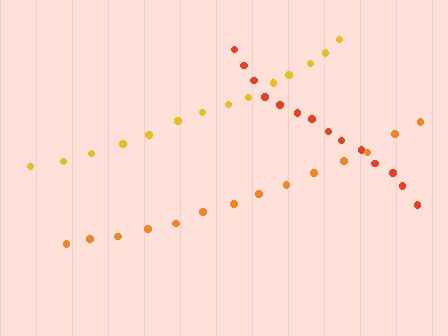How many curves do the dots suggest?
There are 3 distinct paths.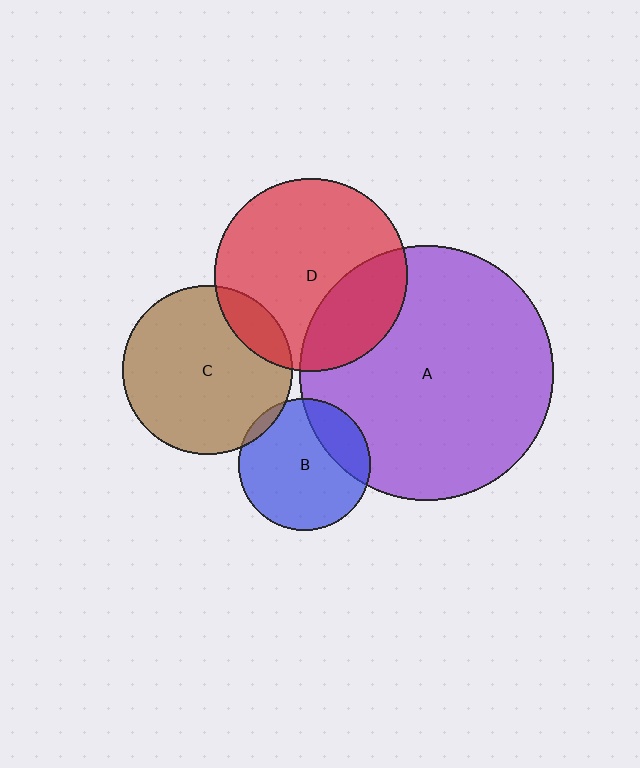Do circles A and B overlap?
Yes.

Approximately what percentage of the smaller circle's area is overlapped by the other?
Approximately 25%.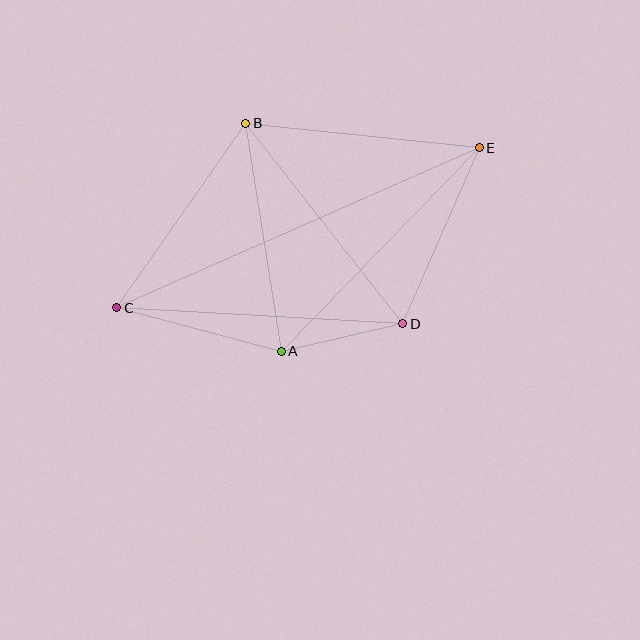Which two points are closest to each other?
Points A and D are closest to each other.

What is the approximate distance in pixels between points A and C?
The distance between A and C is approximately 170 pixels.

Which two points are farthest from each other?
Points C and E are farthest from each other.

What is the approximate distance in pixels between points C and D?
The distance between C and D is approximately 287 pixels.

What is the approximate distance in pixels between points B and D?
The distance between B and D is approximately 255 pixels.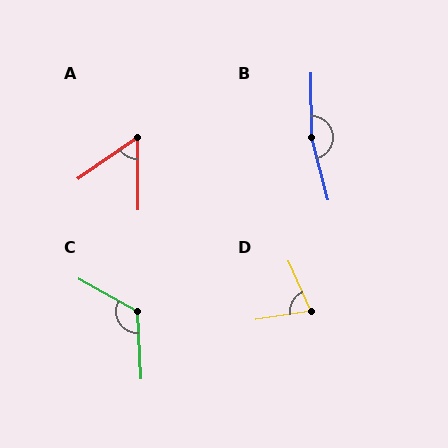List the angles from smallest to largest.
A (56°), D (75°), C (122°), B (166°).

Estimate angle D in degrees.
Approximately 75 degrees.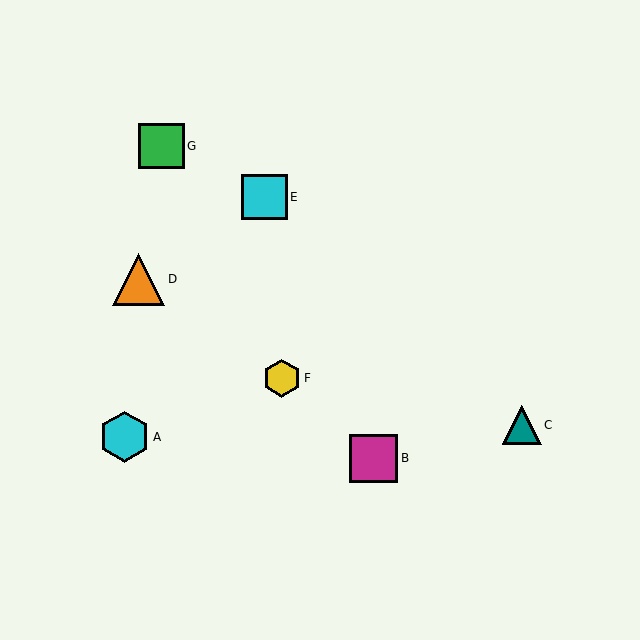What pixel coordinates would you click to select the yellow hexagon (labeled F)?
Click at (282, 378) to select the yellow hexagon F.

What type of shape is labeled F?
Shape F is a yellow hexagon.